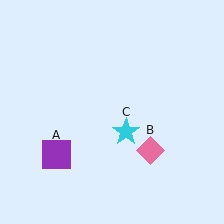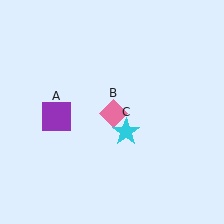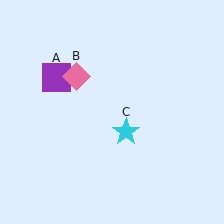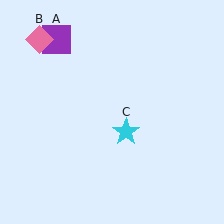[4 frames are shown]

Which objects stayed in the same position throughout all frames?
Cyan star (object C) remained stationary.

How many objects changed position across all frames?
2 objects changed position: purple square (object A), pink diamond (object B).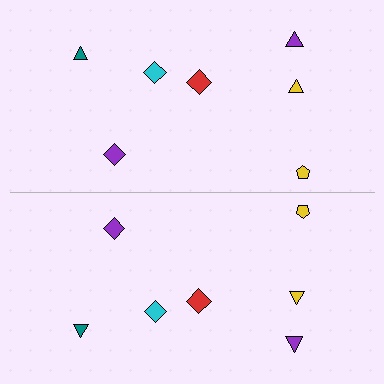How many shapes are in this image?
There are 14 shapes in this image.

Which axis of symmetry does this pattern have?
The pattern has a horizontal axis of symmetry running through the center of the image.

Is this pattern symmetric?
Yes, this pattern has bilateral (reflection) symmetry.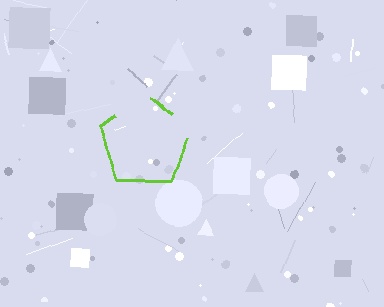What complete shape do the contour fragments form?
The contour fragments form a pentagon.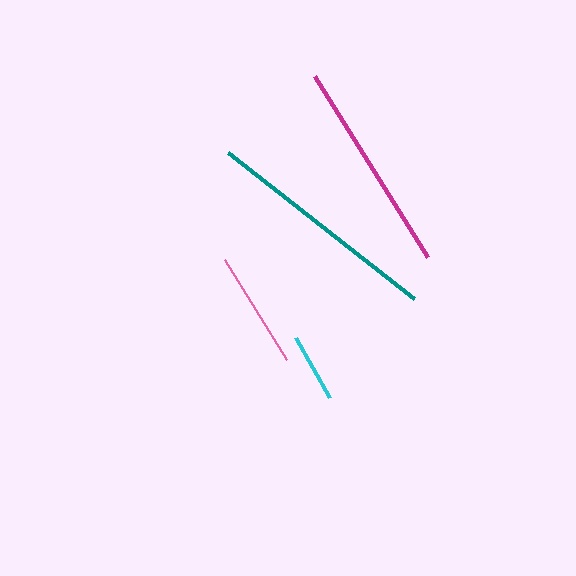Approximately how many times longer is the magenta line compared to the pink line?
The magenta line is approximately 1.8 times the length of the pink line.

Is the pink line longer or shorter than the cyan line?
The pink line is longer than the cyan line.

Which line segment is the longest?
The teal line is the longest at approximately 236 pixels.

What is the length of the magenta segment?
The magenta segment is approximately 214 pixels long.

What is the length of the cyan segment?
The cyan segment is approximately 69 pixels long.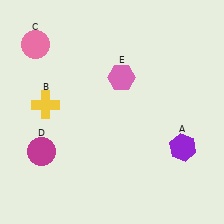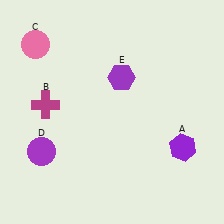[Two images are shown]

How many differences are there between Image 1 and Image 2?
There are 3 differences between the two images.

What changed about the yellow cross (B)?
In Image 1, B is yellow. In Image 2, it changed to magenta.